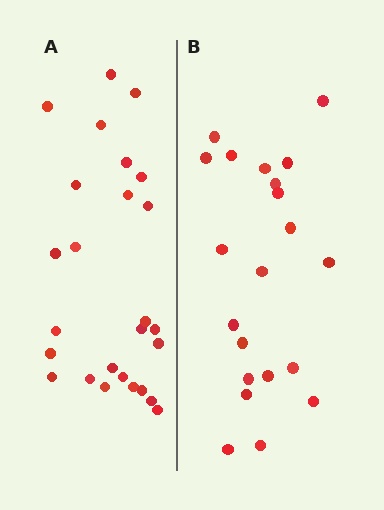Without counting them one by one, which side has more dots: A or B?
Region A (the left region) has more dots.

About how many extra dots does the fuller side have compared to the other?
Region A has about 5 more dots than region B.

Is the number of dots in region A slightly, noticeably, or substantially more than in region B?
Region A has only slightly more — the two regions are fairly close. The ratio is roughly 1.2 to 1.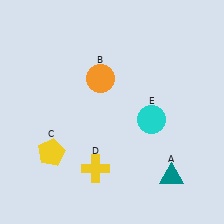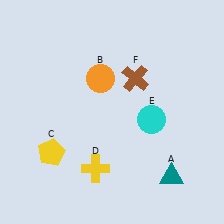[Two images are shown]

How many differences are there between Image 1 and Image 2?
There is 1 difference between the two images.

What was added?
A brown cross (F) was added in Image 2.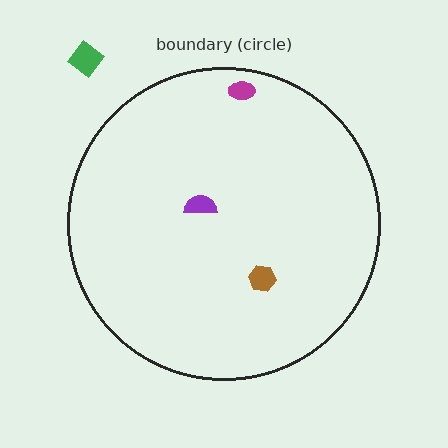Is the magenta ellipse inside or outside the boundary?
Inside.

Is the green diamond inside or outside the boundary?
Outside.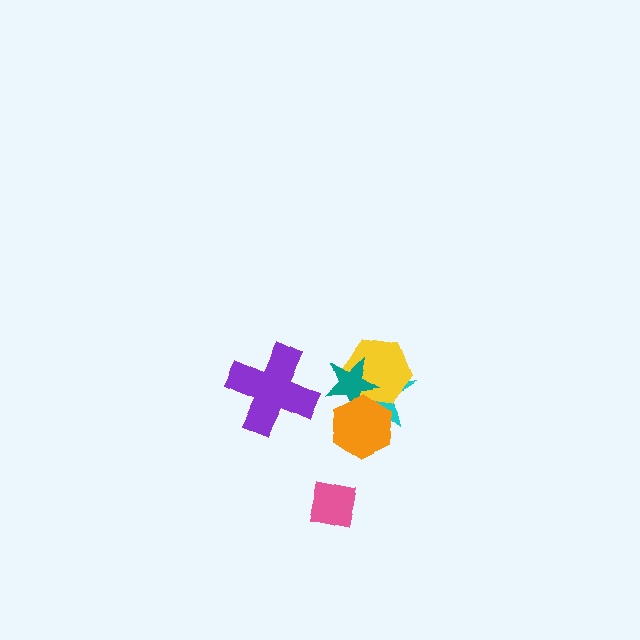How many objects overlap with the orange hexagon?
3 objects overlap with the orange hexagon.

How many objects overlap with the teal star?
3 objects overlap with the teal star.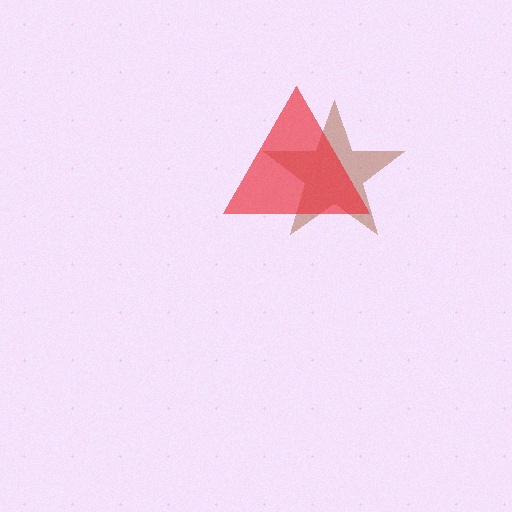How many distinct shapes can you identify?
There are 2 distinct shapes: a brown star, a red triangle.